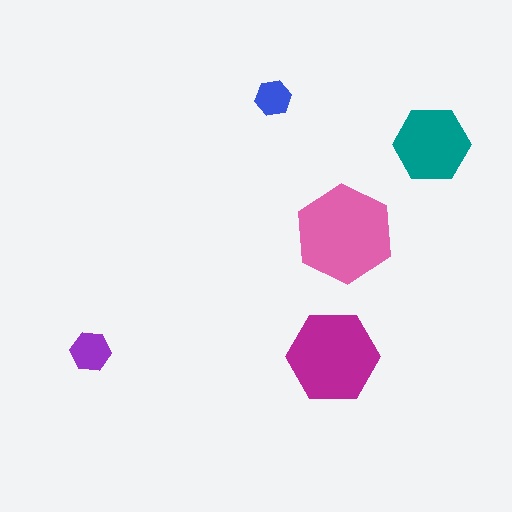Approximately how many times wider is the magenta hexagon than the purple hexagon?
About 2.5 times wider.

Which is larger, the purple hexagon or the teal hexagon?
The teal one.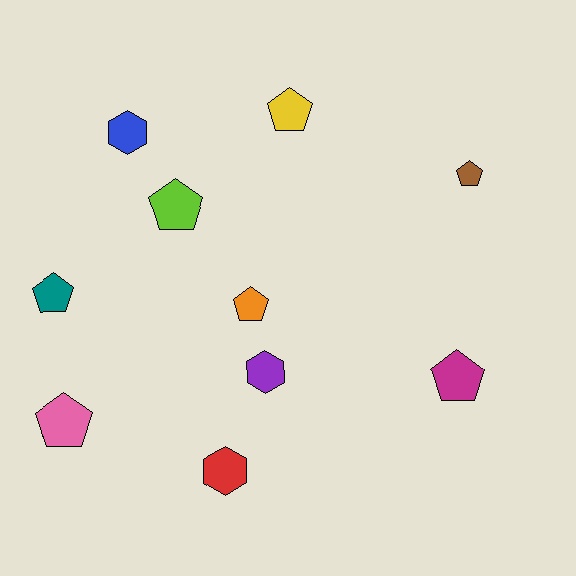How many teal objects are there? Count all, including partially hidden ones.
There is 1 teal object.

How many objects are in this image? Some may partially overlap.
There are 10 objects.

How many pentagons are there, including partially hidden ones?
There are 7 pentagons.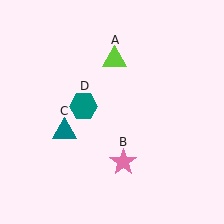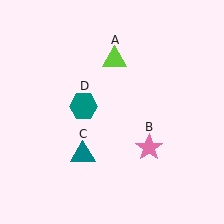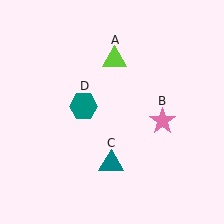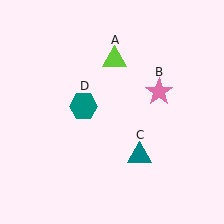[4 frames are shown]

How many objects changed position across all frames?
2 objects changed position: pink star (object B), teal triangle (object C).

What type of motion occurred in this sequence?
The pink star (object B), teal triangle (object C) rotated counterclockwise around the center of the scene.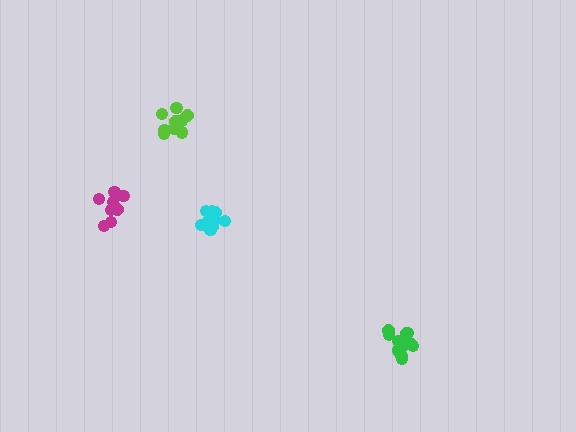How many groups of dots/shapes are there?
There are 4 groups.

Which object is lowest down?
The green cluster is bottommost.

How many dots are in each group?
Group 1: 13 dots, Group 2: 8 dots, Group 3: 11 dots, Group 4: 10 dots (42 total).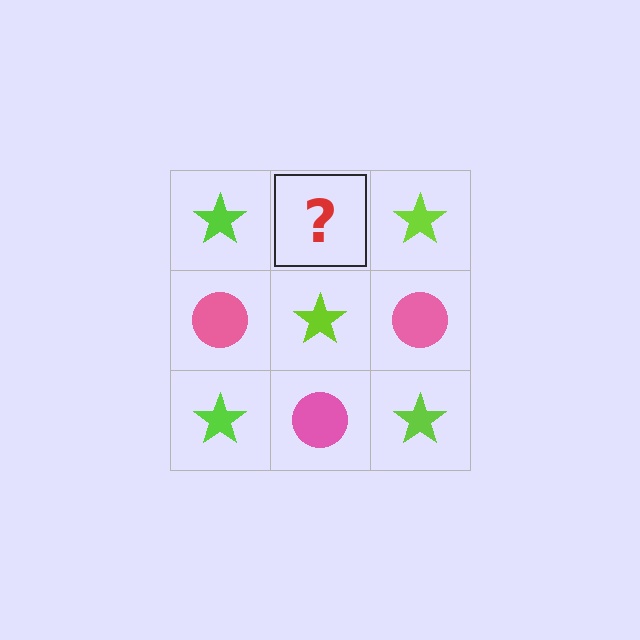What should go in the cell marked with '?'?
The missing cell should contain a pink circle.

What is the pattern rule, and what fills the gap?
The rule is that it alternates lime star and pink circle in a checkerboard pattern. The gap should be filled with a pink circle.